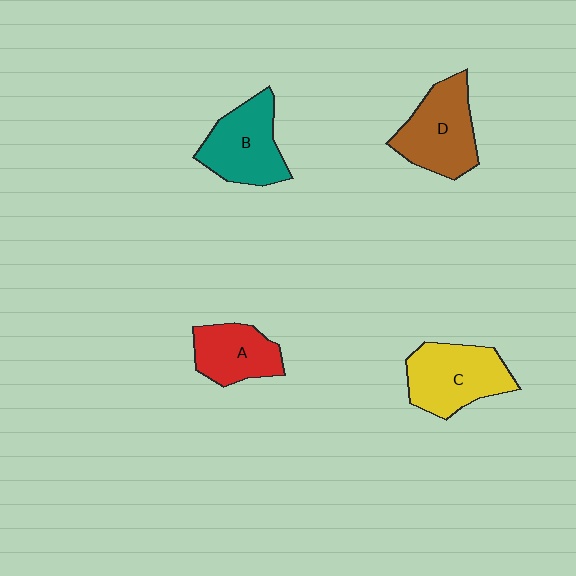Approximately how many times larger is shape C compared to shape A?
Approximately 1.4 times.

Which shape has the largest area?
Shape C (yellow).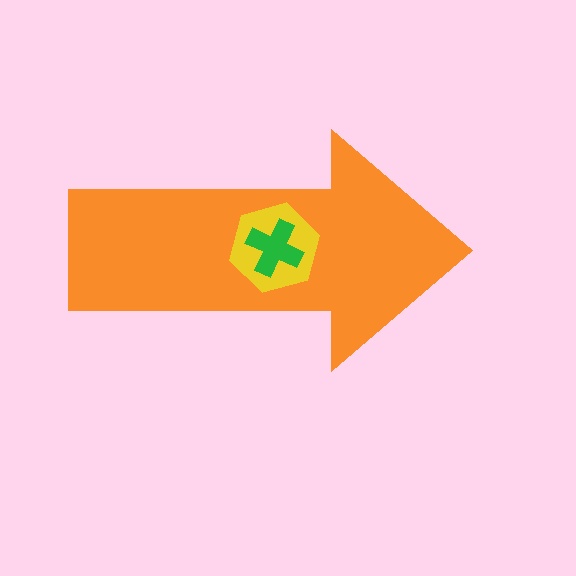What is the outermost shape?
The orange arrow.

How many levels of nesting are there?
3.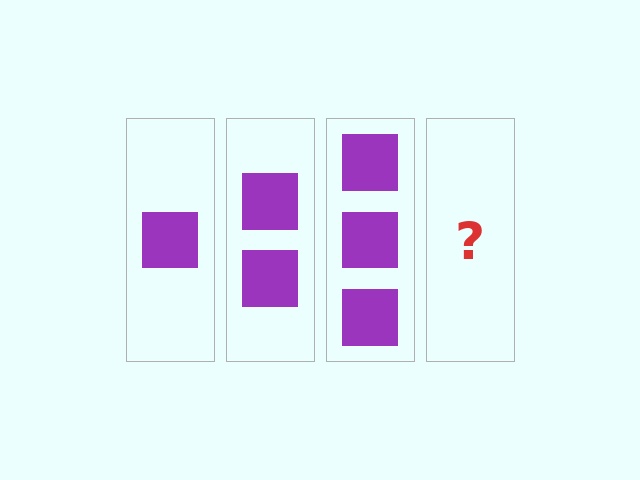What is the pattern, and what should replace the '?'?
The pattern is that each step adds one more square. The '?' should be 4 squares.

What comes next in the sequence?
The next element should be 4 squares.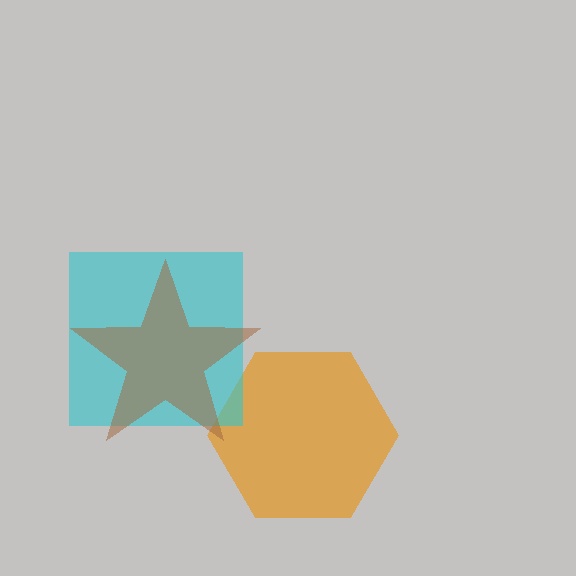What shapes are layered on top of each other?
The layered shapes are: an orange hexagon, a cyan square, a brown star.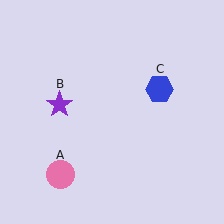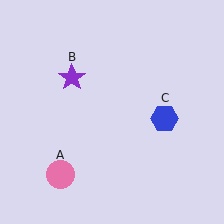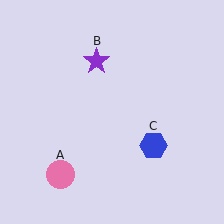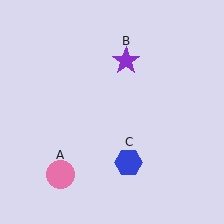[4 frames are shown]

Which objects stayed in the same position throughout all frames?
Pink circle (object A) remained stationary.